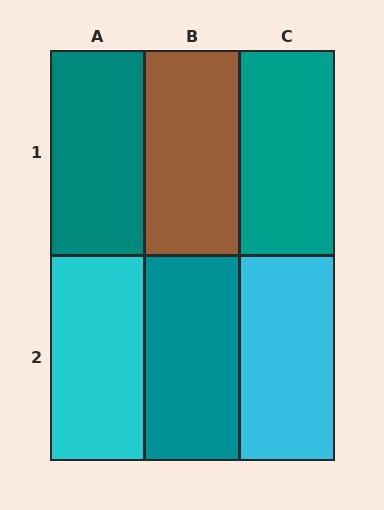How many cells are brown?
1 cell is brown.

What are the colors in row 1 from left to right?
Teal, brown, teal.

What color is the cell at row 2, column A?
Cyan.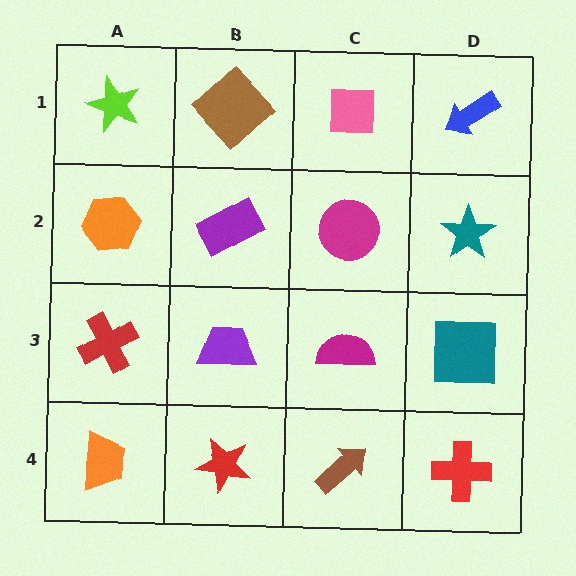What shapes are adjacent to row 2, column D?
A blue arrow (row 1, column D), a teal square (row 3, column D), a magenta circle (row 2, column C).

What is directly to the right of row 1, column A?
A brown diamond.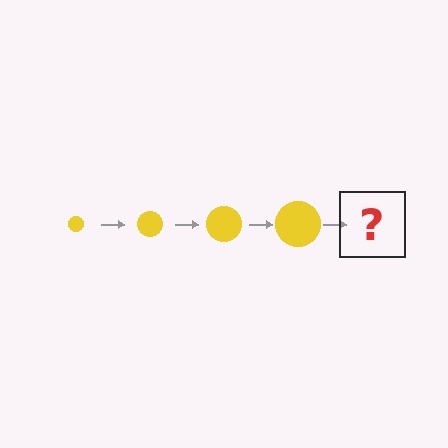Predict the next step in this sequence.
The next step is a yellow circle, larger than the previous one.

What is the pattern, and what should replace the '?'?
The pattern is that the circle gets progressively larger each step. The '?' should be a yellow circle, larger than the previous one.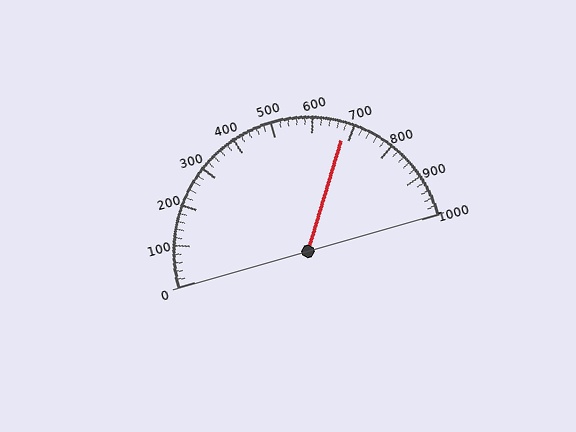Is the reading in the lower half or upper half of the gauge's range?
The reading is in the upper half of the range (0 to 1000).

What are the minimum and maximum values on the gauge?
The gauge ranges from 0 to 1000.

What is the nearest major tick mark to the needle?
The nearest major tick mark is 700.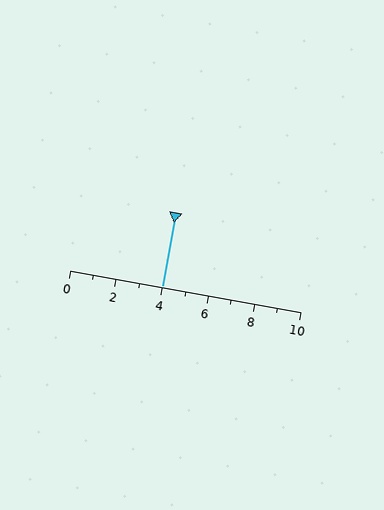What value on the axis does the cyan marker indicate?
The marker indicates approximately 4.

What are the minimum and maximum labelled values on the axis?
The axis runs from 0 to 10.